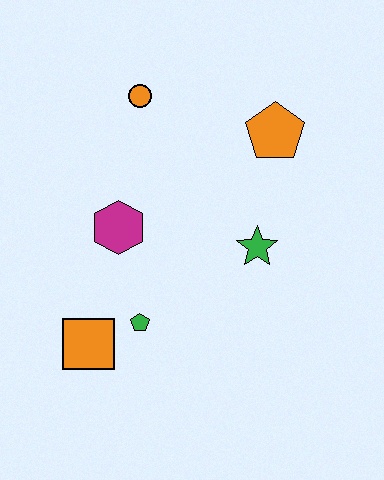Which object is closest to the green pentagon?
The orange square is closest to the green pentagon.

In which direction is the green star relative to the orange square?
The green star is to the right of the orange square.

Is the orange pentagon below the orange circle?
Yes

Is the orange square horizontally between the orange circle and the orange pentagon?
No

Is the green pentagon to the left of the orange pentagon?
Yes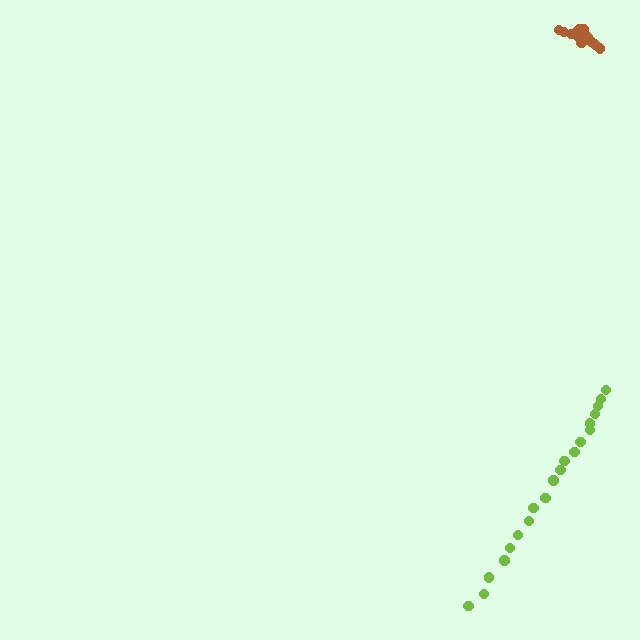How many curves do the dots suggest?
There are 2 distinct paths.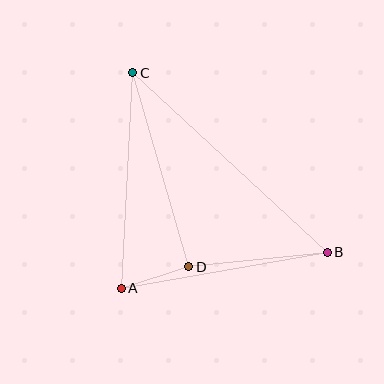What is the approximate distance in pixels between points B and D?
The distance between B and D is approximately 140 pixels.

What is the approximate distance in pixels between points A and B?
The distance between A and B is approximately 209 pixels.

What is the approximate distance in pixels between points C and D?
The distance between C and D is approximately 202 pixels.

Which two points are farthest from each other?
Points B and C are farthest from each other.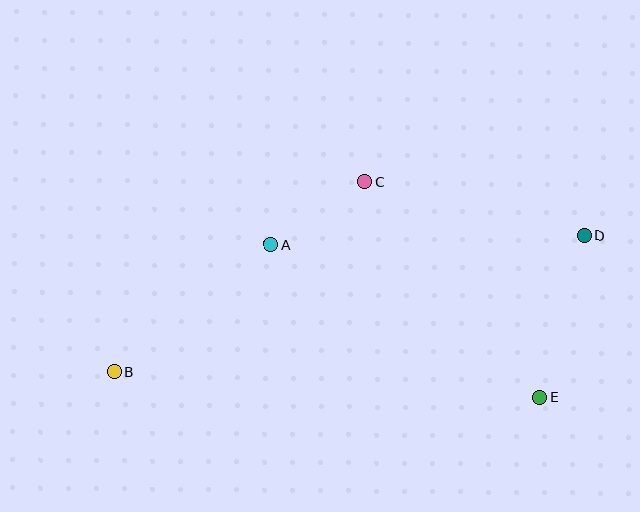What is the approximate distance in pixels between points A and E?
The distance between A and E is approximately 309 pixels.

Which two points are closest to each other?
Points A and C are closest to each other.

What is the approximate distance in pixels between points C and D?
The distance between C and D is approximately 227 pixels.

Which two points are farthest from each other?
Points B and D are farthest from each other.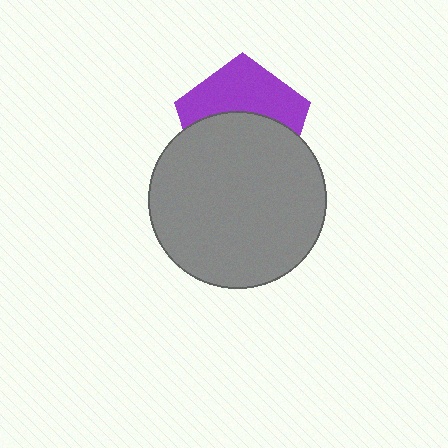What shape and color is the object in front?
The object in front is a gray circle.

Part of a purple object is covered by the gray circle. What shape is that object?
It is a pentagon.